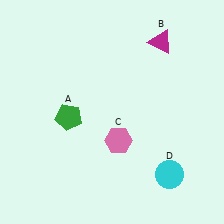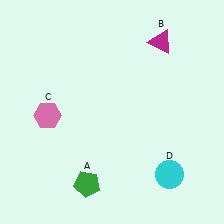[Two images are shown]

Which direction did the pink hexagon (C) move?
The pink hexagon (C) moved left.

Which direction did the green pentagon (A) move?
The green pentagon (A) moved down.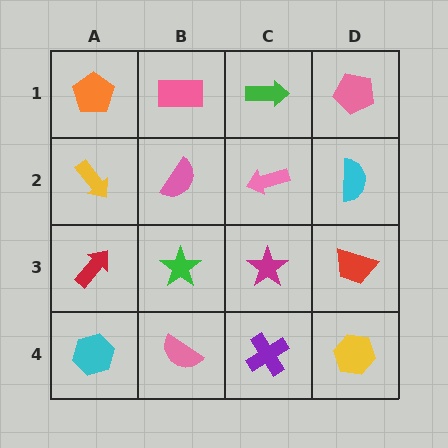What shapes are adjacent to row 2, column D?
A pink pentagon (row 1, column D), a red trapezoid (row 3, column D), a pink arrow (row 2, column C).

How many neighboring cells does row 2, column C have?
4.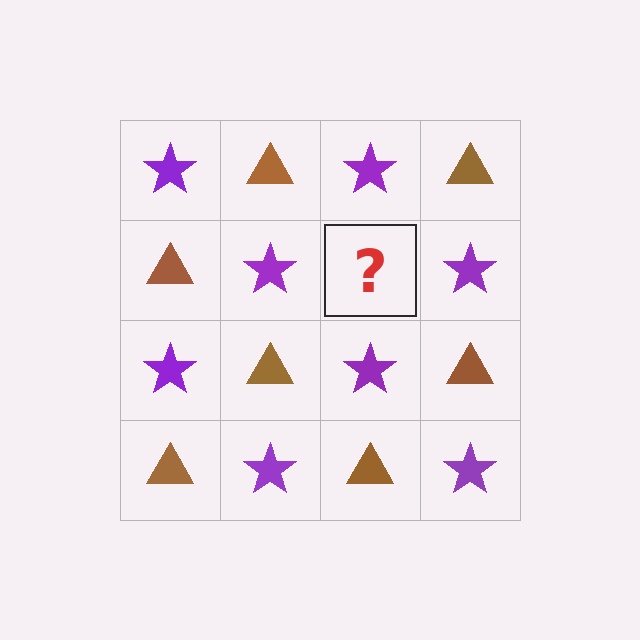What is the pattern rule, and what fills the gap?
The rule is that it alternates purple star and brown triangle in a checkerboard pattern. The gap should be filled with a brown triangle.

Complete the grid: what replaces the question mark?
The question mark should be replaced with a brown triangle.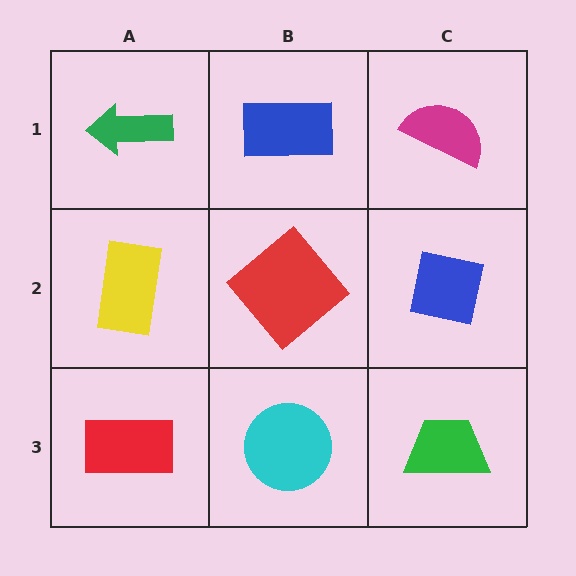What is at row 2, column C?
A blue square.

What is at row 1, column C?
A magenta semicircle.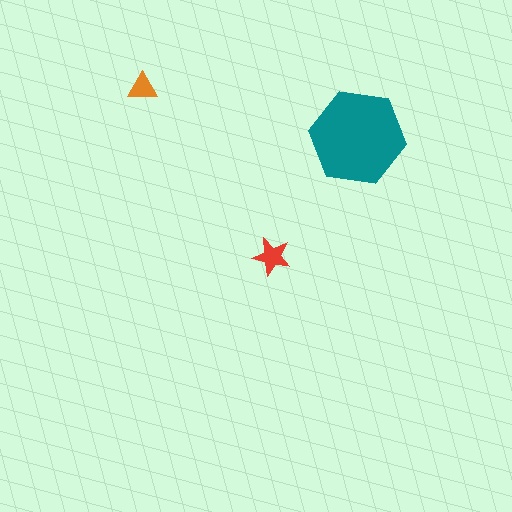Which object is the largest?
The teal hexagon.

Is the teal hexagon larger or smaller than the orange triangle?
Larger.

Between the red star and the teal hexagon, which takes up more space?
The teal hexagon.